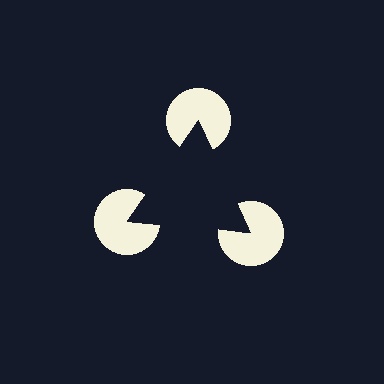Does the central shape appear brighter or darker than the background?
It typically appears slightly darker than the background, even though no actual brightness change is drawn.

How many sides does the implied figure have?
3 sides.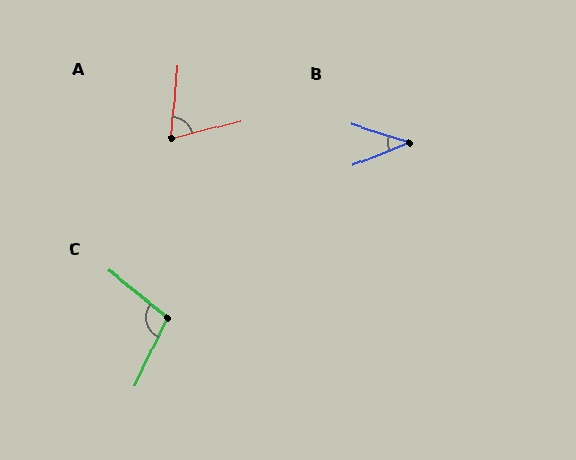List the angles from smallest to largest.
B (40°), A (70°), C (104°).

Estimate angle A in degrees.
Approximately 70 degrees.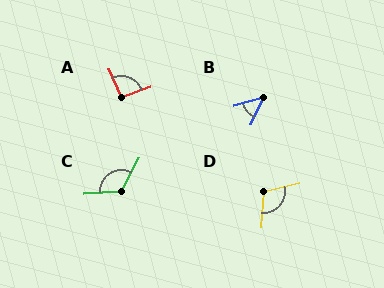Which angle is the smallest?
B, at approximately 49 degrees.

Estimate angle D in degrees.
Approximately 107 degrees.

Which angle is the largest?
C, at approximately 122 degrees.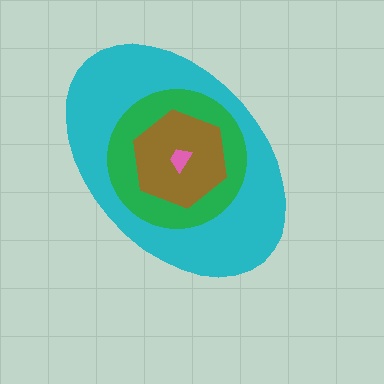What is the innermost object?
The pink trapezoid.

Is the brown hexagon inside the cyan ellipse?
Yes.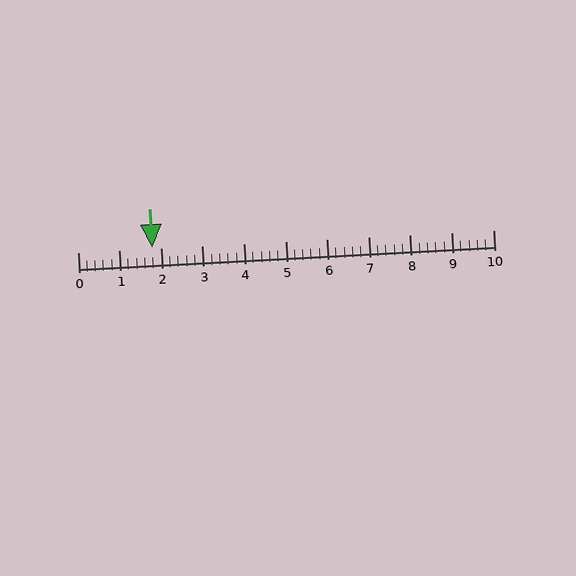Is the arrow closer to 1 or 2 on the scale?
The arrow is closer to 2.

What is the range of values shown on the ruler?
The ruler shows values from 0 to 10.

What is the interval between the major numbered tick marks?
The major tick marks are spaced 1 units apart.